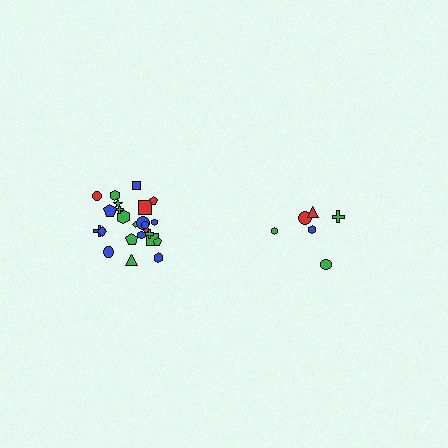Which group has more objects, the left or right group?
The left group.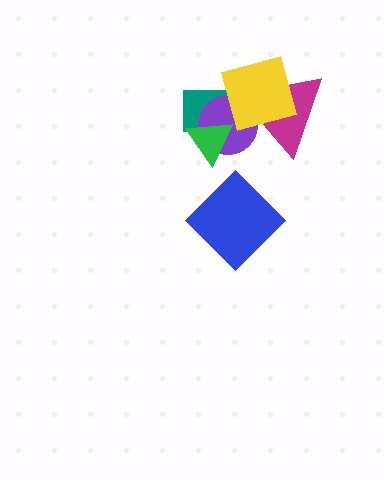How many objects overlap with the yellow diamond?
3 objects overlap with the yellow diamond.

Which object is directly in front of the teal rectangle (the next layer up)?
The purple circle is directly in front of the teal rectangle.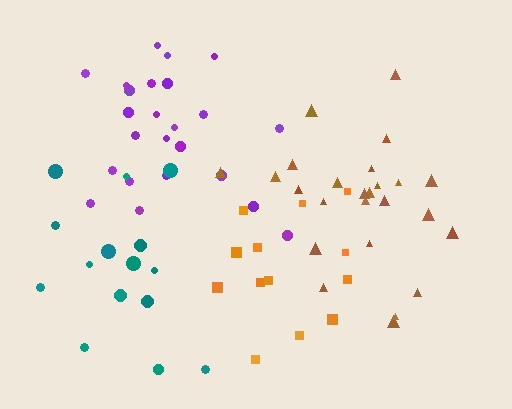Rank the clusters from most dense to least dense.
purple, brown, orange, teal.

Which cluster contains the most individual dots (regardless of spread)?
Purple (25).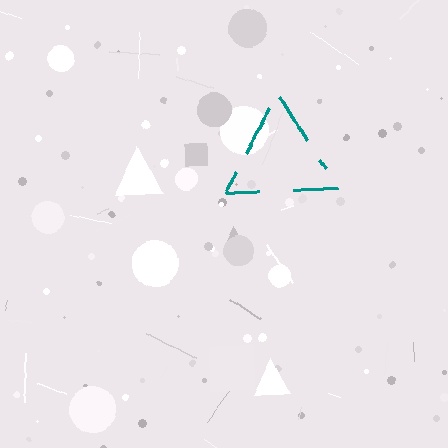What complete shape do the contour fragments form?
The contour fragments form a triangle.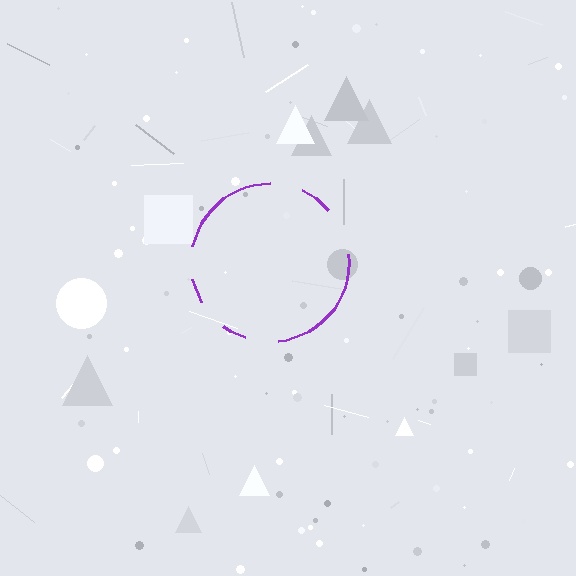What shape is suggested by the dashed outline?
The dashed outline suggests a circle.